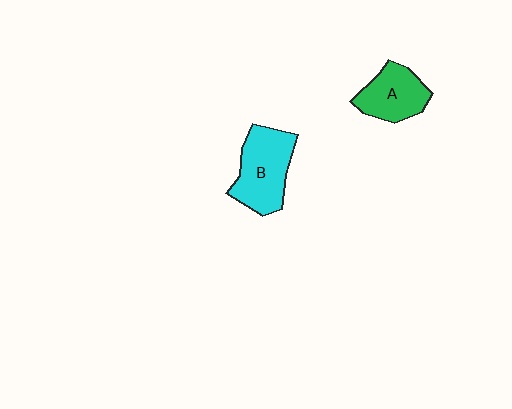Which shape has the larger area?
Shape B (cyan).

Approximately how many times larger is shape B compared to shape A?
Approximately 1.3 times.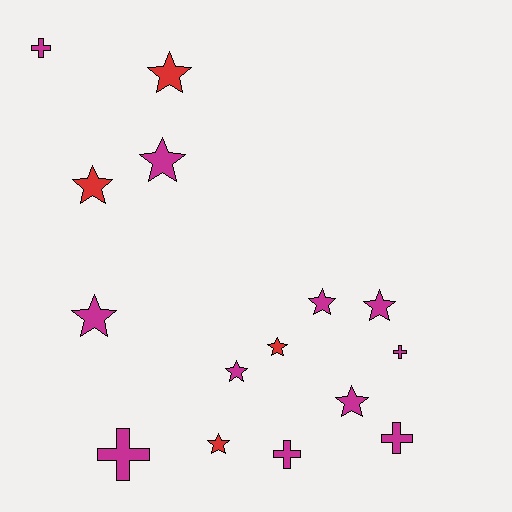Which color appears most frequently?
Magenta, with 11 objects.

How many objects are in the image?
There are 15 objects.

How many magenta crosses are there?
There are 5 magenta crosses.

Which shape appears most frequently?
Star, with 10 objects.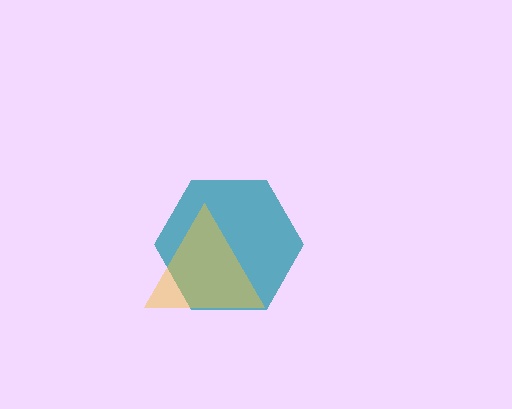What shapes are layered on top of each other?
The layered shapes are: a teal hexagon, a yellow triangle.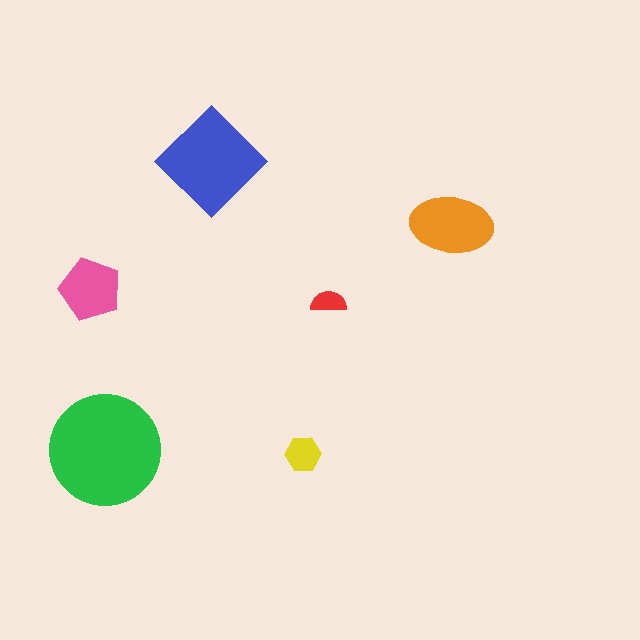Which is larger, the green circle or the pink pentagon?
The green circle.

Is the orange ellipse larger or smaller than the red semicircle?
Larger.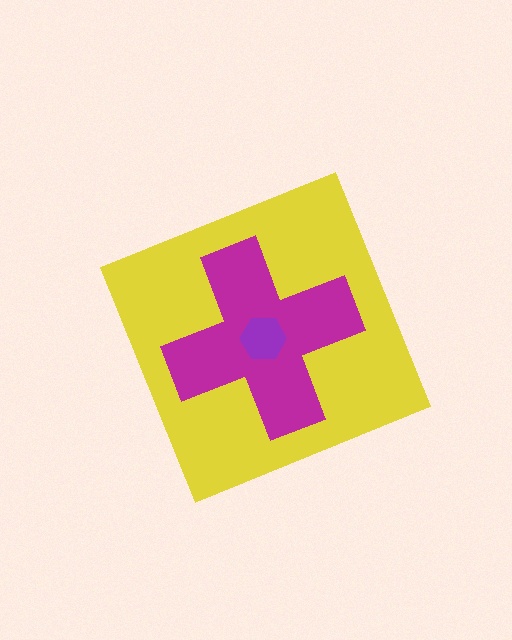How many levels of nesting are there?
3.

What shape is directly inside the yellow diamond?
The magenta cross.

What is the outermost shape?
The yellow diamond.